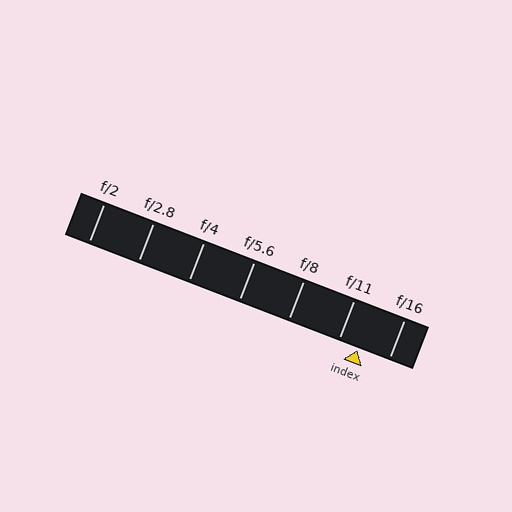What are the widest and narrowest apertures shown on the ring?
The widest aperture shown is f/2 and the narrowest is f/16.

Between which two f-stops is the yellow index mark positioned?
The index mark is between f/11 and f/16.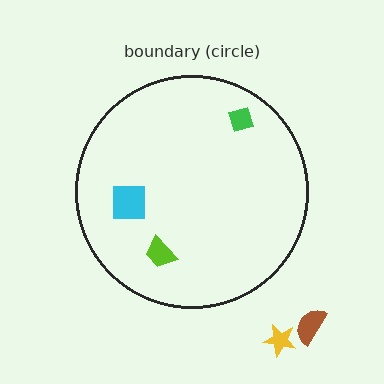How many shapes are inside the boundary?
3 inside, 2 outside.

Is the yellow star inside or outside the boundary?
Outside.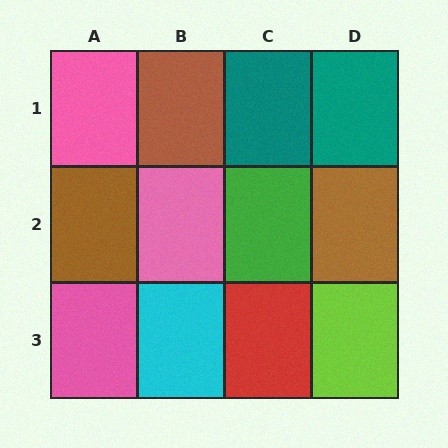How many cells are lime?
1 cell is lime.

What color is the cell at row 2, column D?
Brown.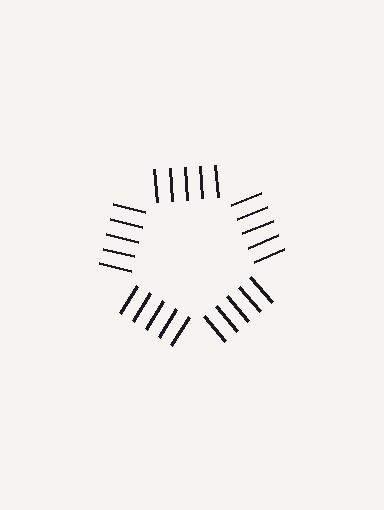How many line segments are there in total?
25 — 5 along each of the 5 edges.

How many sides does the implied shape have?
5 sides — the line-ends trace a pentagon.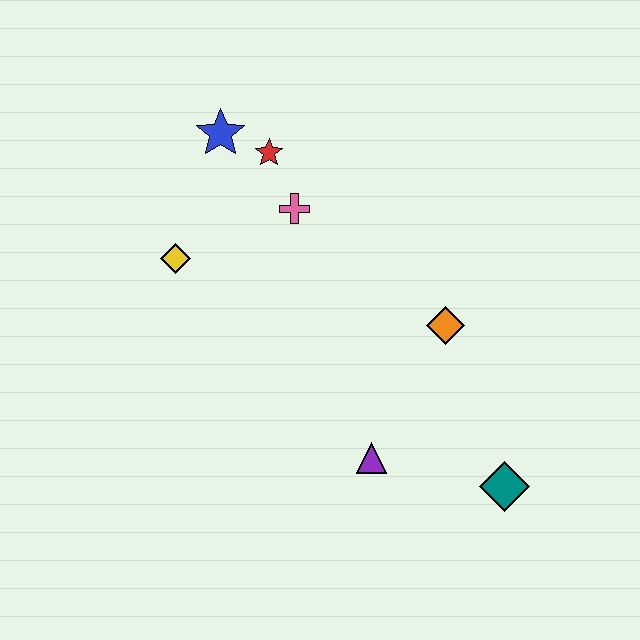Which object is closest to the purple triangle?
The teal diamond is closest to the purple triangle.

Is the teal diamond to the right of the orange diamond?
Yes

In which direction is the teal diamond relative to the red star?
The teal diamond is below the red star.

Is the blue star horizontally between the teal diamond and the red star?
No